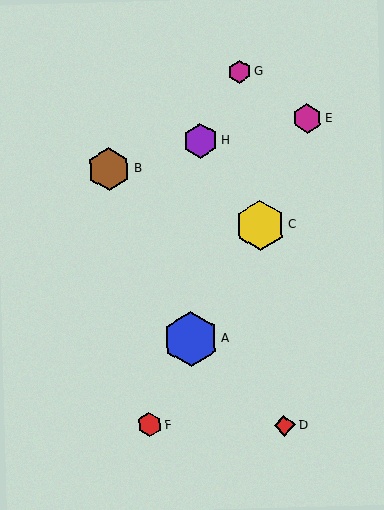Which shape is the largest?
The blue hexagon (labeled A) is the largest.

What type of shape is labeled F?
Shape F is a red hexagon.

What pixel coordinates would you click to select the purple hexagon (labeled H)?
Click at (201, 141) to select the purple hexagon H.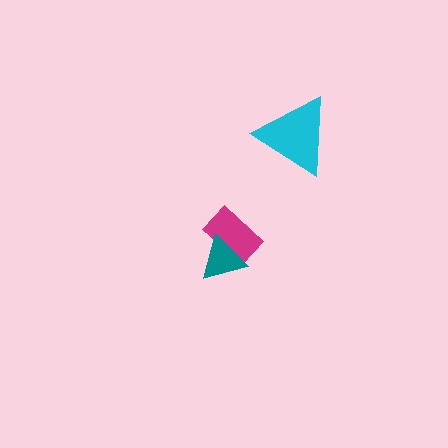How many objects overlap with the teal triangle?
1 object overlaps with the teal triangle.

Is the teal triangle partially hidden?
No, no other shape covers it.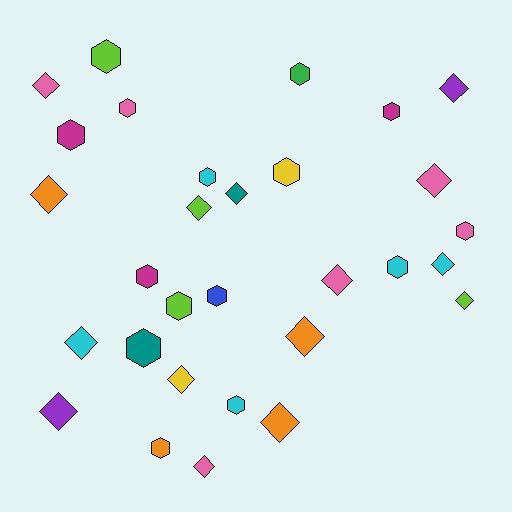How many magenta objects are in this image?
There are 3 magenta objects.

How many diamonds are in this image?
There are 15 diamonds.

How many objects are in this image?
There are 30 objects.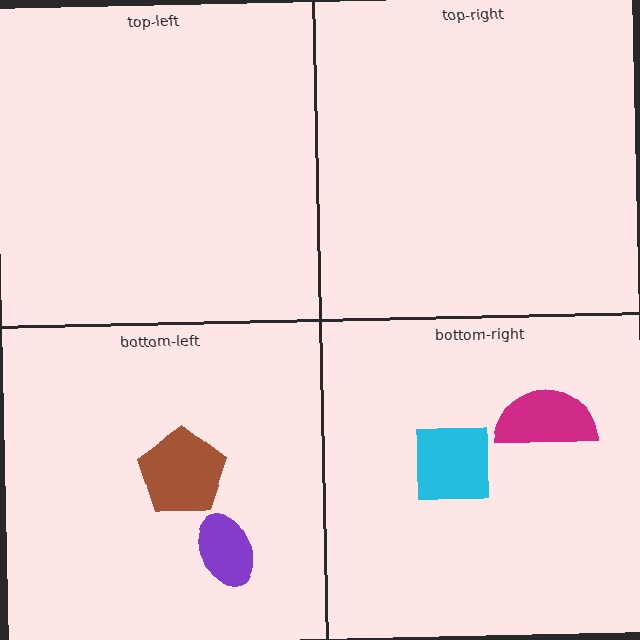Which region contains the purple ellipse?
The bottom-left region.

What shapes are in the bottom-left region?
The purple ellipse, the brown pentagon.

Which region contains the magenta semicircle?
The bottom-right region.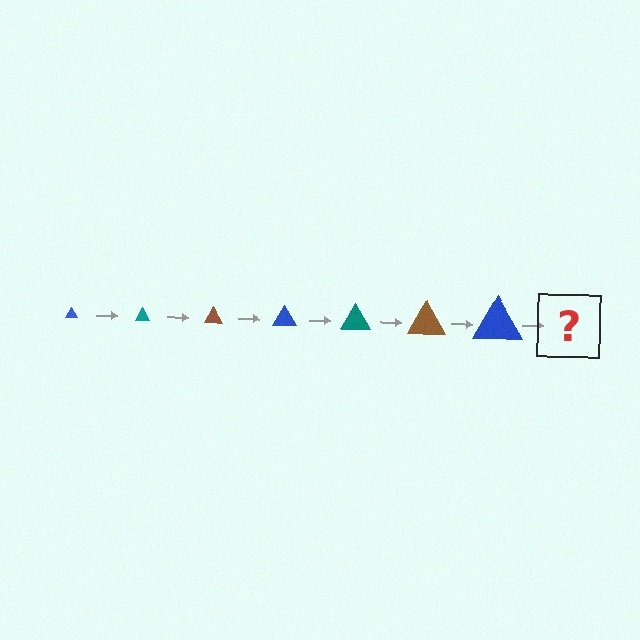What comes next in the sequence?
The next element should be a teal triangle, larger than the previous one.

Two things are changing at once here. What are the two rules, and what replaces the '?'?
The two rules are that the triangle grows larger each step and the color cycles through blue, teal, and brown. The '?' should be a teal triangle, larger than the previous one.